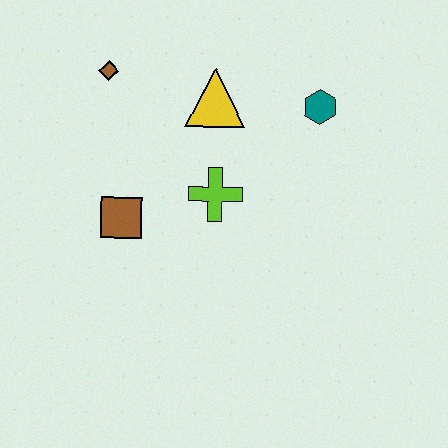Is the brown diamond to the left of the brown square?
Yes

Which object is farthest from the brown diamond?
The teal hexagon is farthest from the brown diamond.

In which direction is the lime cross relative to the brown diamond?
The lime cross is below the brown diamond.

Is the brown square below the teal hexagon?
Yes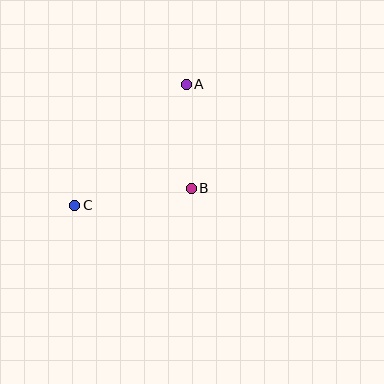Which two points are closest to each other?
Points A and B are closest to each other.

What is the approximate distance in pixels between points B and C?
The distance between B and C is approximately 117 pixels.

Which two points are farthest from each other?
Points A and C are farthest from each other.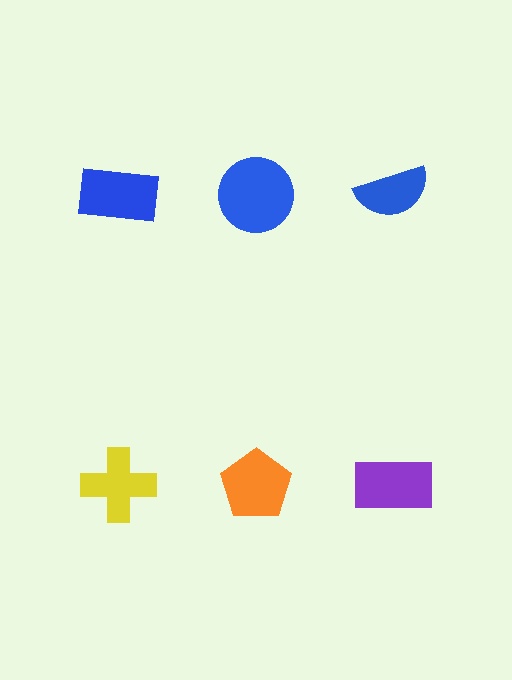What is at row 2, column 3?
A purple rectangle.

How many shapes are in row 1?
3 shapes.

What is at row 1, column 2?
A blue circle.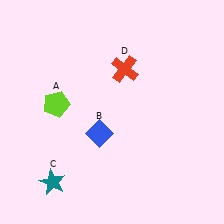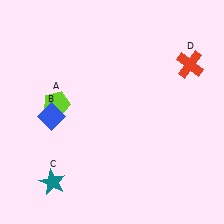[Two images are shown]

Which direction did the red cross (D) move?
The red cross (D) moved right.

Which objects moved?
The objects that moved are: the blue diamond (B), the red cross (D).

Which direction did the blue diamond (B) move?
The blue diamond (B) moved left.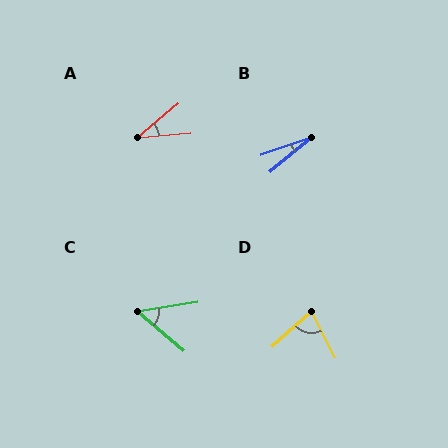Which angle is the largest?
D, at approximately 75 degrees.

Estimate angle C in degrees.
Approximately 49 degrees.